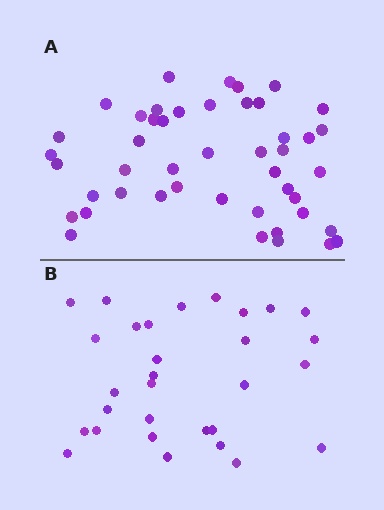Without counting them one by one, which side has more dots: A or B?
Region A (the top region) has more dots.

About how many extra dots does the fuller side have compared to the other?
Region A has approximately 15 more dots than region B.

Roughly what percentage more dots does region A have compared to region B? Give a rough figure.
About 55% more.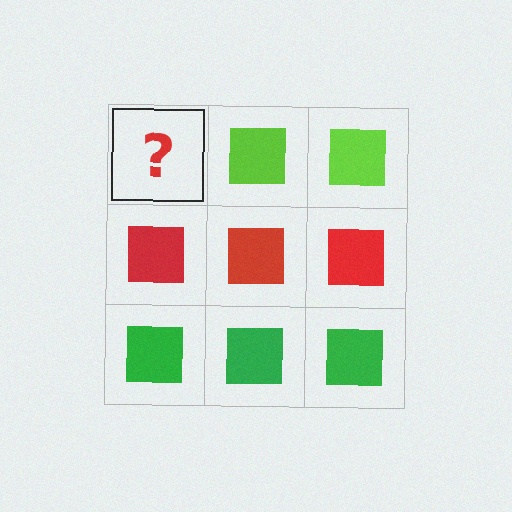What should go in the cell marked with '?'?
The missing cell should contain a lime square.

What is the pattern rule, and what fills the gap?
The rule is that each row has a consistent color. The gap should be filled with a lime square.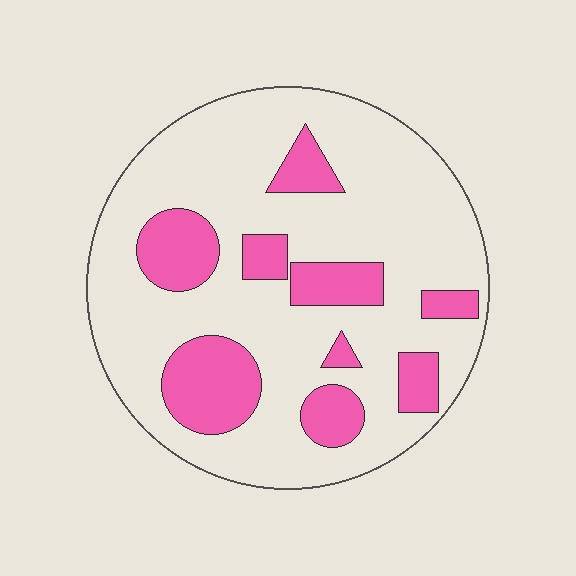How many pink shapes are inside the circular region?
9.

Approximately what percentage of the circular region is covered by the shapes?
Approximately 25%.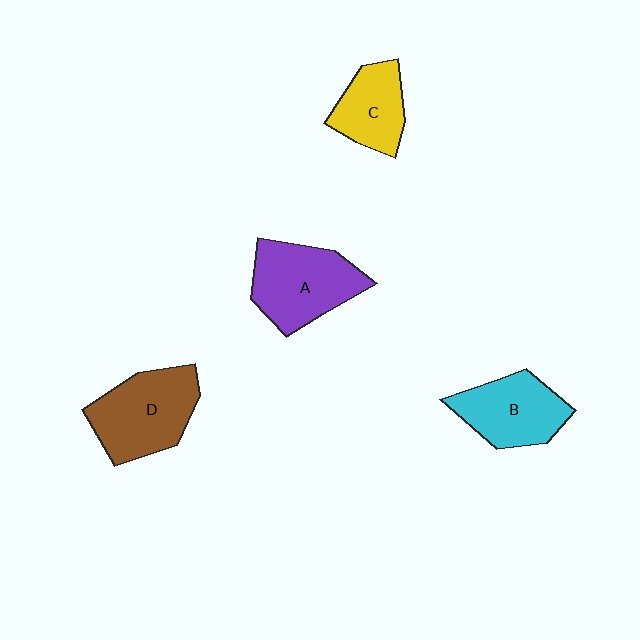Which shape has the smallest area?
Shape C (yellow).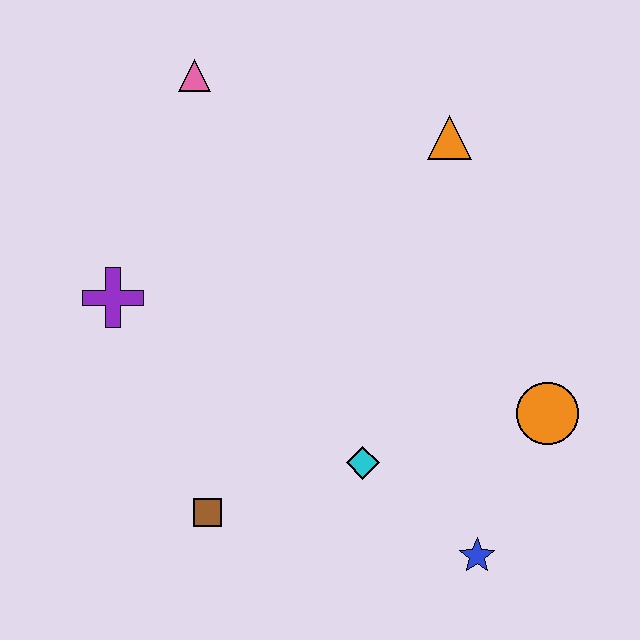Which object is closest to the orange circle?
The blue star is closest to the orange circle.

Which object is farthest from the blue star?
The pink triangle is farthest from the blue star.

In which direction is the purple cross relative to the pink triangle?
The purple cross is below the pink triangle.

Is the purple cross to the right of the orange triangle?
No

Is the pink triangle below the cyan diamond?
No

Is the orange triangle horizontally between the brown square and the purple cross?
No